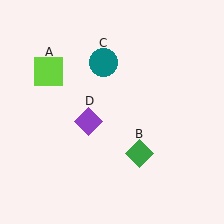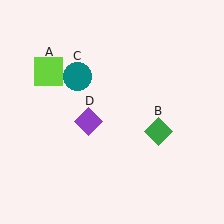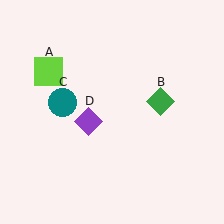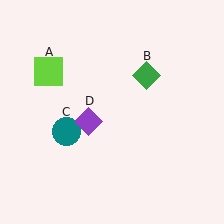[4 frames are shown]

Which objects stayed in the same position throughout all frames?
Lime square (object A) and purple diamond (object D) remained stationary.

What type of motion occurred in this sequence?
The green diamond (object B), teal circle (object C) rotated counterclockwise around the center of the scene.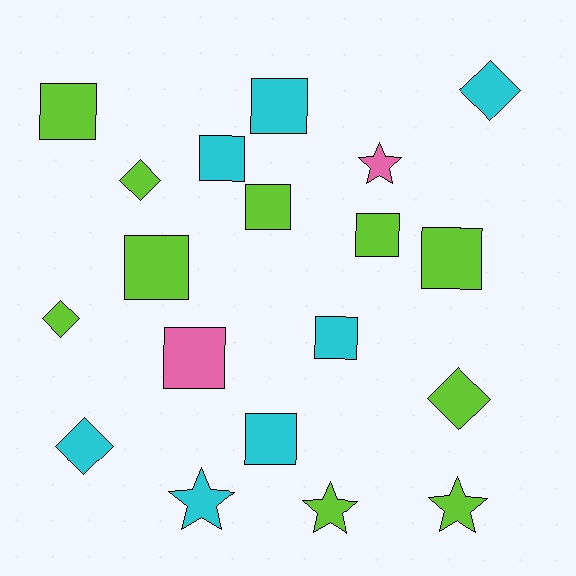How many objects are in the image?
There are 19 objects.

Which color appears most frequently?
Lime, with 10 objects.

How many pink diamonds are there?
There are no pink diamonds.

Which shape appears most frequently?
Square, with 10 objects.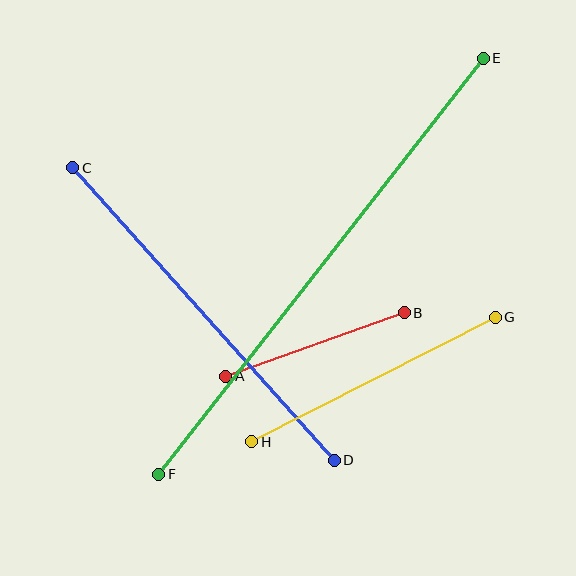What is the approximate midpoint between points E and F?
The midpoint is at approximately (321, 266) pixels.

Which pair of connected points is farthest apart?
Points E and F are farthest apart.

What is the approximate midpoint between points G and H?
The midpoint is at approximately (373, 379) pixels.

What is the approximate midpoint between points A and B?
The midpoint is at approximately (315, 344) pixels.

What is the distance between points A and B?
The distance is approximately 189 pixels.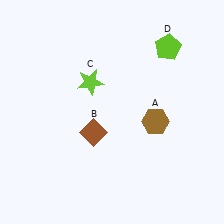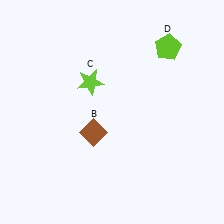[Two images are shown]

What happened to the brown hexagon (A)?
The brown hexagon (A) was removed in Image 2. It was in the bottom-right area of Image 1.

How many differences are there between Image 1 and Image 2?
There is 1 difference between the two images.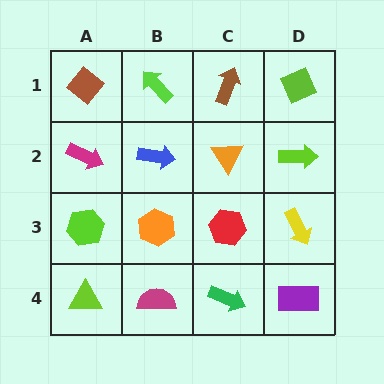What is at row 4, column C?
A green arrow.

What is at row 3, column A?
A lime hexagon.